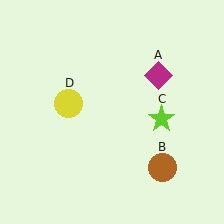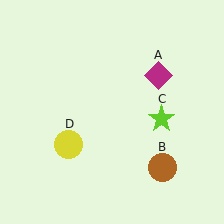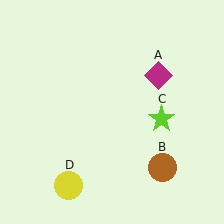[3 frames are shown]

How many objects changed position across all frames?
1 object changed position: yellow circle (object D).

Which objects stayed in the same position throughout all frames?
Magenta diamond (object A) and brown circle (object B) and lime star (object C) remained stationary.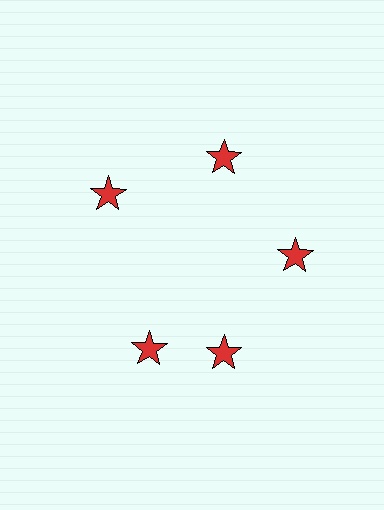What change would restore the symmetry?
The symmetry would be restored by rotating it back into even spacing with its neighbors so that all 5 stars sit at equal angles and equal distance from the center.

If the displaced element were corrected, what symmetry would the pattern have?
It would have 5-fold rotational symmetry — the pattern would map onto itself every 72 degrees.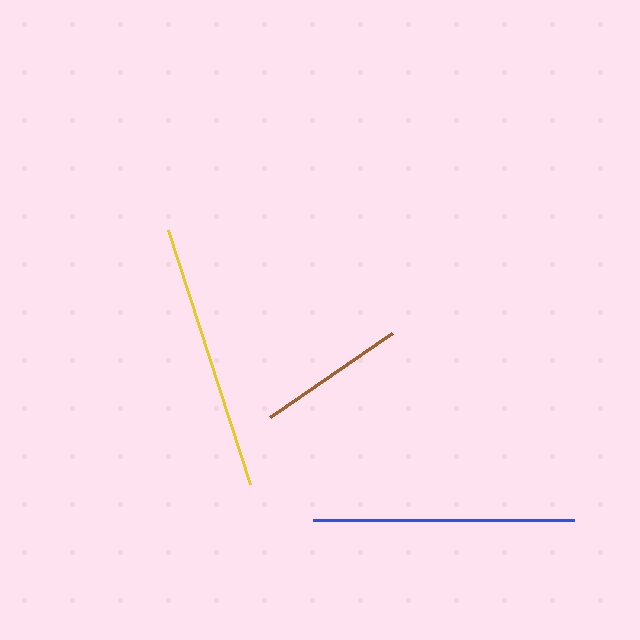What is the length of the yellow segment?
The yellow segment is approximately 267 pixels long.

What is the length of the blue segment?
The blue segment is approximately 261 pixels long.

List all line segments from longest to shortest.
From longest to shortest: yellow, blue, brown.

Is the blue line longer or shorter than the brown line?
The blue line is longer than the brown line.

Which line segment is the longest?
The yellow line is the longest at approximately 267 pixels.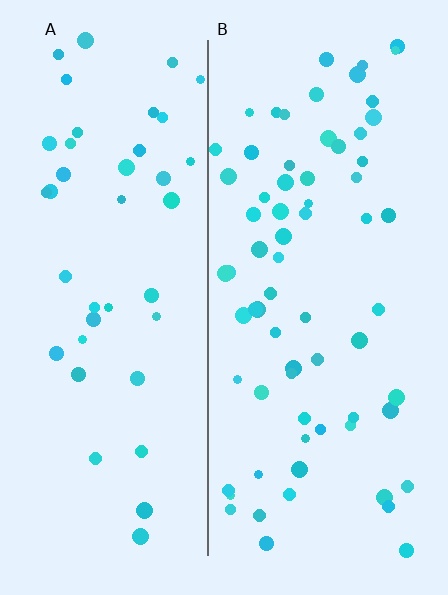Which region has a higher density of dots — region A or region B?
B (the right).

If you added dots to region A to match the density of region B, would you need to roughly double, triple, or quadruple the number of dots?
Approximately double.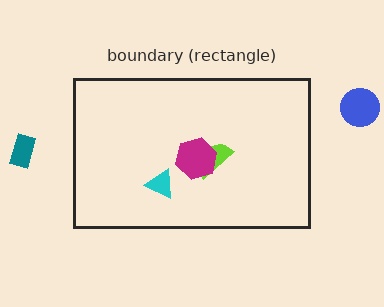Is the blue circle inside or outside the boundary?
Outside.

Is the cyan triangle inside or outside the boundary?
Inside.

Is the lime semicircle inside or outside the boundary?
Inside.